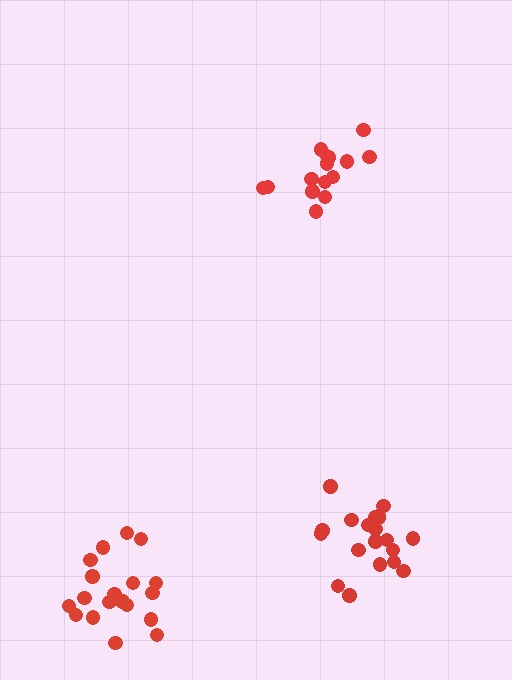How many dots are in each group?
Group 1: 21 dots, Group 2: 15 dots, Group 3: 19 dots (55 total).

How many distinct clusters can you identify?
There are 3 distinct clusters.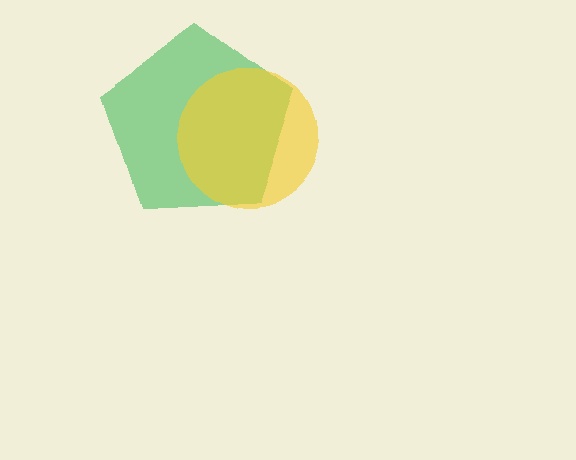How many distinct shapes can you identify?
There are 2 distinct shapes: a green pentagon, a yellow circle.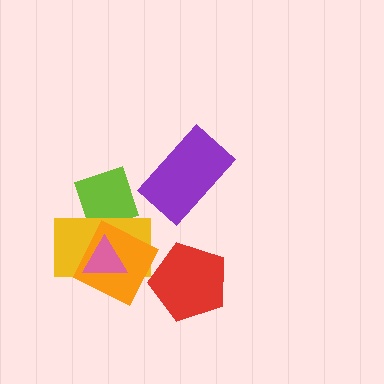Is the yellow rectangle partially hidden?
Yes, it is partially covered by another shape.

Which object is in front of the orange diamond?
The pink triangle is in front of the orange diamond.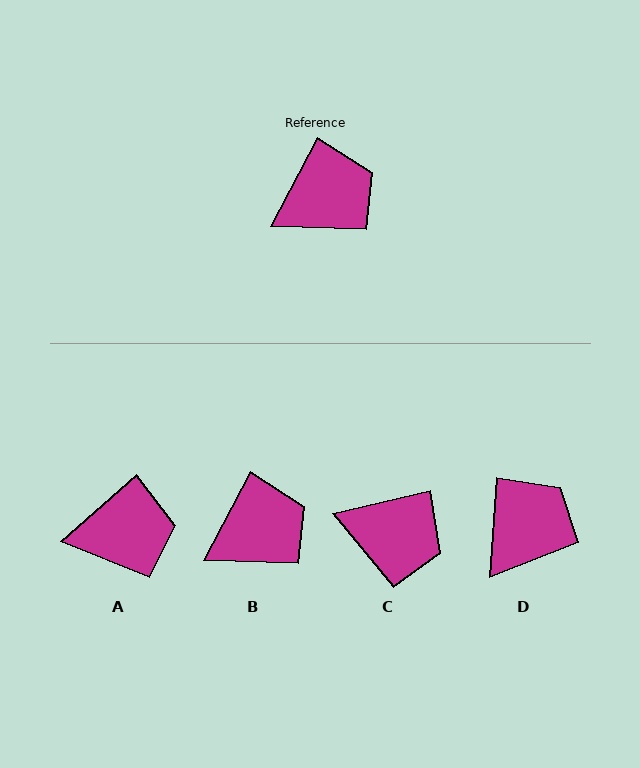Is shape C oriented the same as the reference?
No, it is off by about 49 degrees.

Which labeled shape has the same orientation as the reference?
B.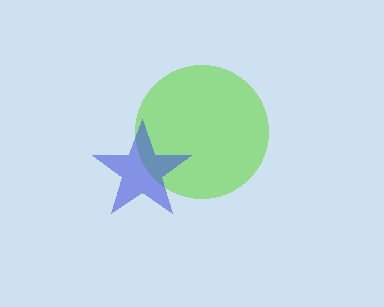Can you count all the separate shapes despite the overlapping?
Yes, there are 2 separate shapes.